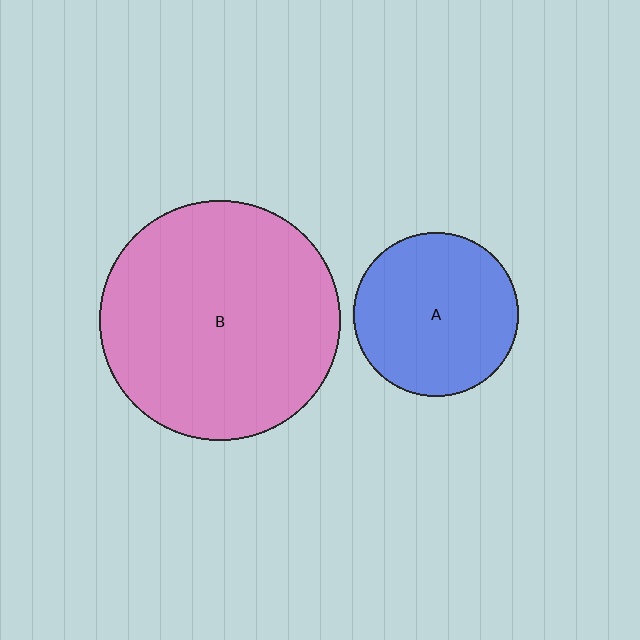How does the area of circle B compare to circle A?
Approximately 2.1 times.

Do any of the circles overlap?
No, none of the circles overlap.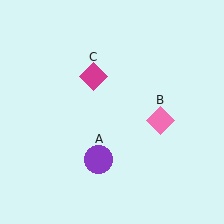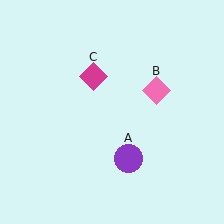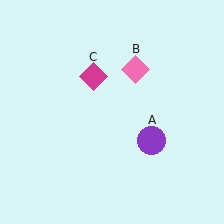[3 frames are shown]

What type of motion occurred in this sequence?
The purple circle (object A), pink diamond (object B) rotated counterclockwise around the center of the scene.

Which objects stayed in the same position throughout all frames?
Magenta diamond (object C) remained stationary.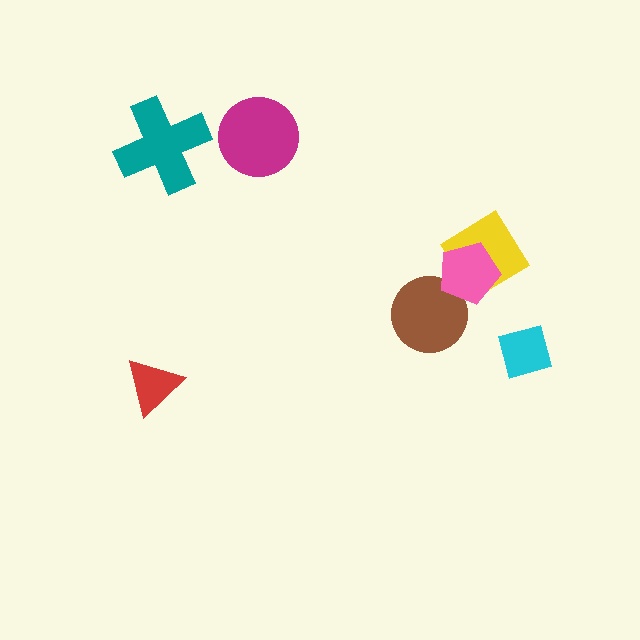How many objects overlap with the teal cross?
0 objects overlap with the teal cross.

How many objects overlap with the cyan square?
0 objects overlap with the cyan square.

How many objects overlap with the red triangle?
0 objects overlap with the red triangle.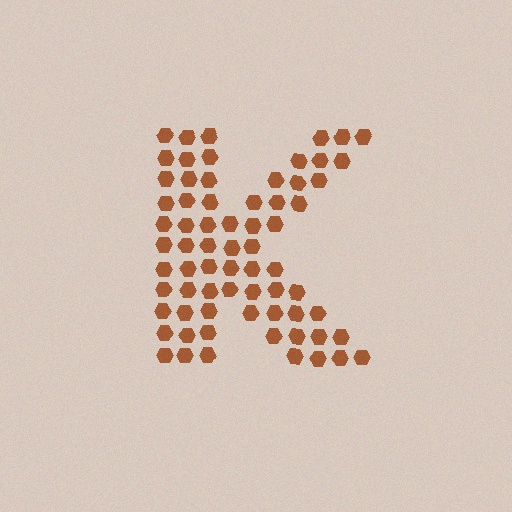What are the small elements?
The small elements are hexagons.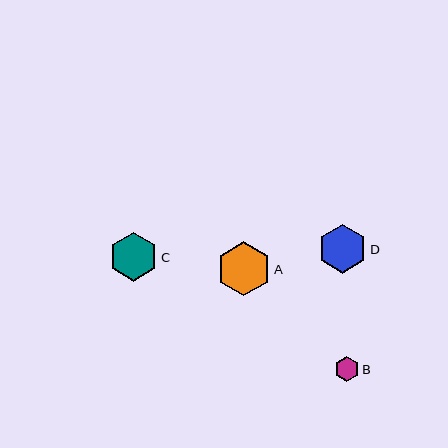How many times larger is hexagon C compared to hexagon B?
Hexagon C is approximately 2.0 times the size of hexagon B.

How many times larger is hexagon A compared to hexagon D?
Hexagon A is approximately 1.1 times the size of hexagon D.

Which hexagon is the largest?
Hexagon A is the largest with a size of approximately 54 pixels.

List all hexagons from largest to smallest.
From largest to smallest: A, C, D, B.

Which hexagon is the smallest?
Hexagon B is the smallest with a size of approximately 25 pixels.